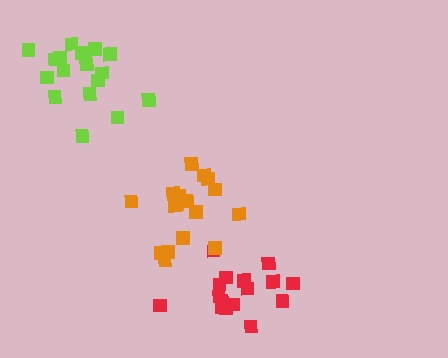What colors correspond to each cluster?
The clusters are colored: red, orange, lime.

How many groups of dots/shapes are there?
There are 3 groups.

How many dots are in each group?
Group 1: 16 dots, Group 2: 17 dots, Group 3: 18 dots (51 total).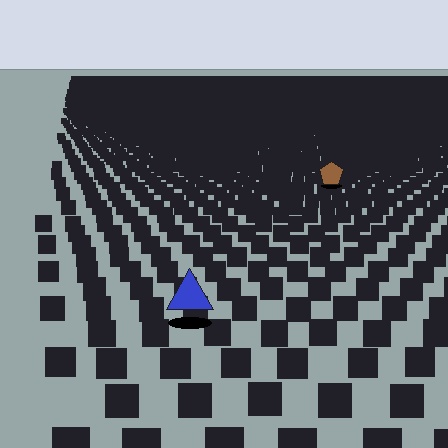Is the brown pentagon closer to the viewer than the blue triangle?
No. The blue triangle is closer — you can tell from the texture gradient: the ground texture is coarser near it.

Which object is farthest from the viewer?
The brown pentagon is farthest from the viewer. It appears smaller and the ground texture around it is denser.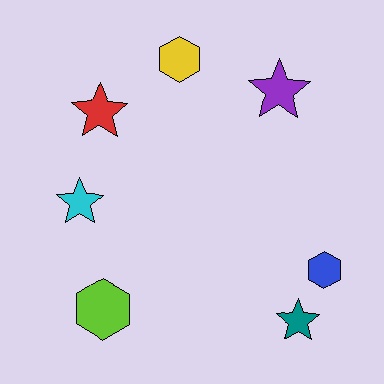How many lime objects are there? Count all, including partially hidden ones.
There is 1 lime object.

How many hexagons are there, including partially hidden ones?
There are 3 hexagons.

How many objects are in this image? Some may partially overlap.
There are 7 objects.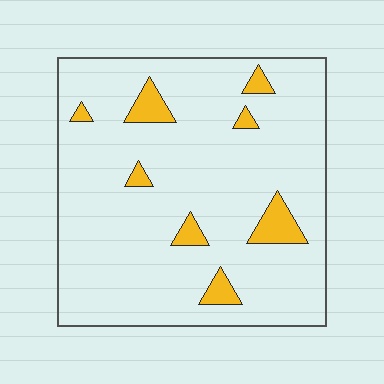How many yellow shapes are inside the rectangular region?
8.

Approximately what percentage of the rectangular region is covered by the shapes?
Approximately 10%.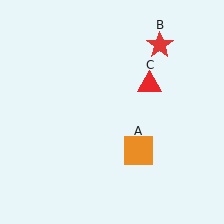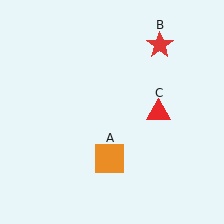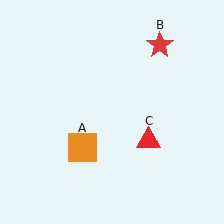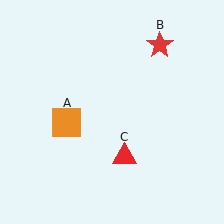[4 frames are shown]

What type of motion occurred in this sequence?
The orange square (object A), red triangle (object C) rotated clockwise around the center of the scene.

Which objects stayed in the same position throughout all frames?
Red star (object B) remained stationary.